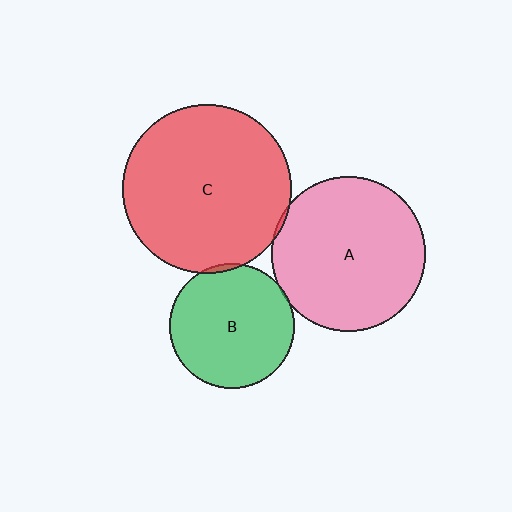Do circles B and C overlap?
Yes.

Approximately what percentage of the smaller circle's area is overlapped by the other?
Approximately 5%.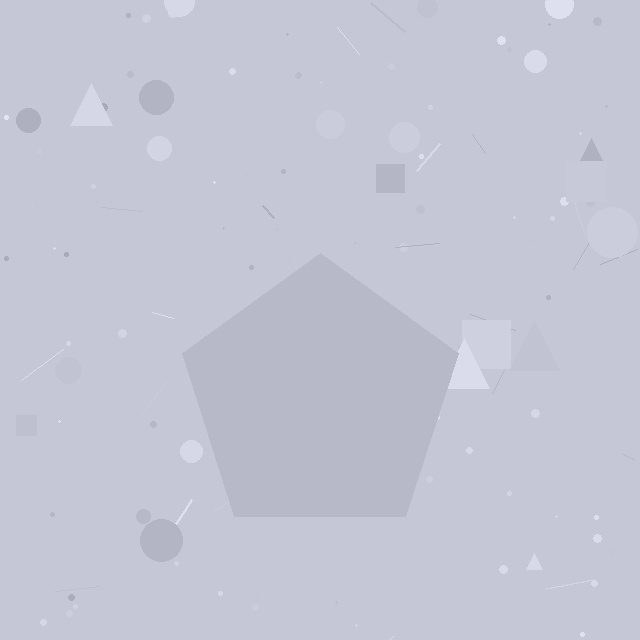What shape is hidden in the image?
A pentagon is hidden in the image.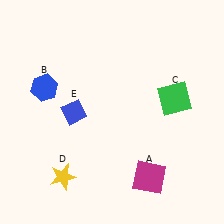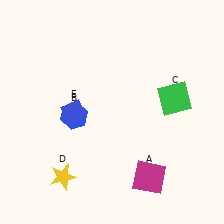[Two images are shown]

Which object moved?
The blue hexagon (B) moved right.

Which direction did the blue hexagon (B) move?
The blue hexagon (B) moved right.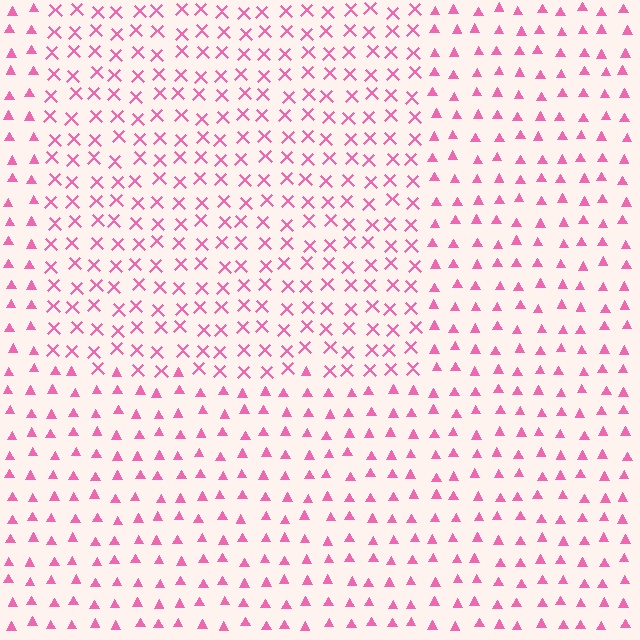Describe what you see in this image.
The image is filled with small pink elements arranged in a uniform grid. A rectangle-shaped region contains X marks, while the surrounding area contains triangles. The boundary is defined purely by the change in element shape.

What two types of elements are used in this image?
The image uses X marks inside the rectangle region and triangles outside it.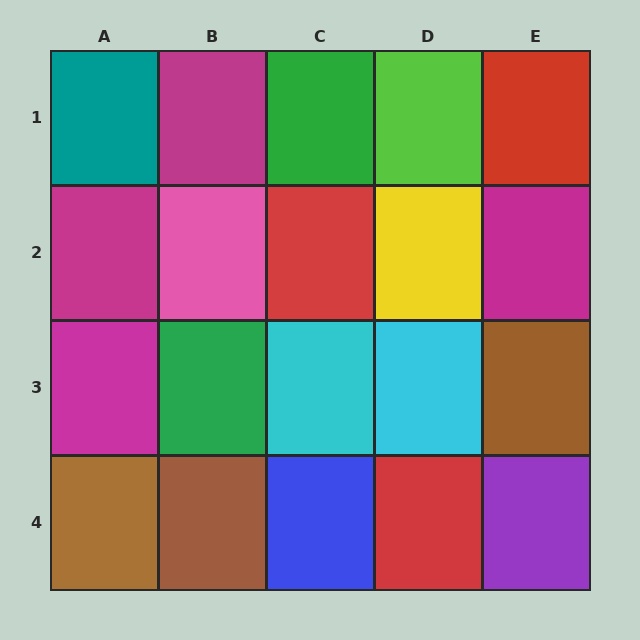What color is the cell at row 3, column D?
Cyan.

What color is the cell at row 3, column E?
Brown.